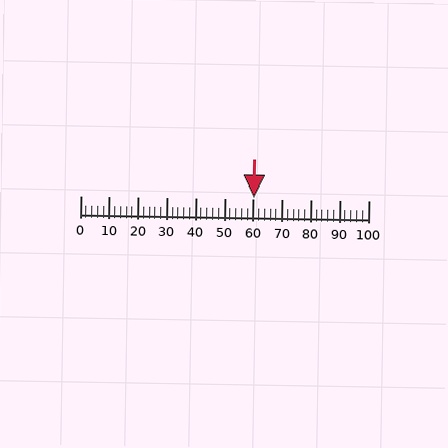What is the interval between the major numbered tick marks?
The major tick marks are spaced 10 units apart.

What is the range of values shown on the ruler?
The ruler shows values from 0 to 100.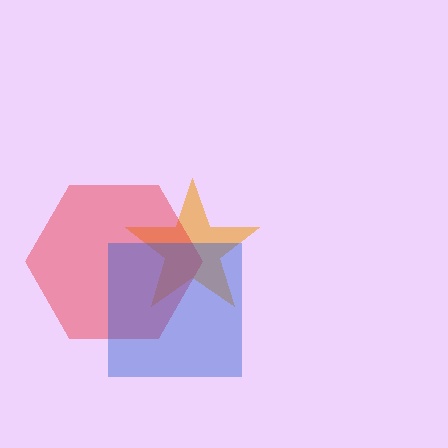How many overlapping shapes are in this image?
There are 3 overlapping shapes in the image.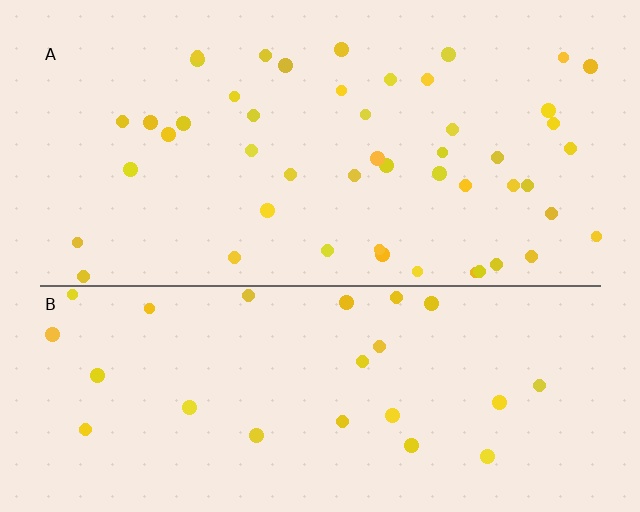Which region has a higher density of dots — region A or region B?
A (the top).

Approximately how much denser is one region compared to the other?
Approximately 1.9× — region A over region B.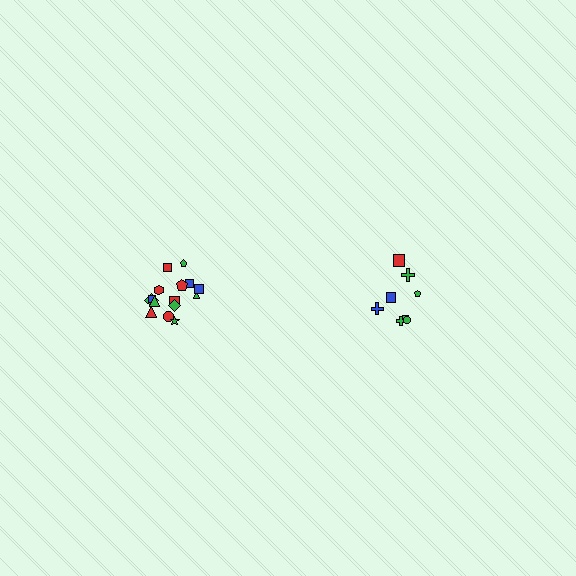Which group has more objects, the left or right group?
The left group.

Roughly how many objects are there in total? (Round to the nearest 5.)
Roughly 25 objects in total.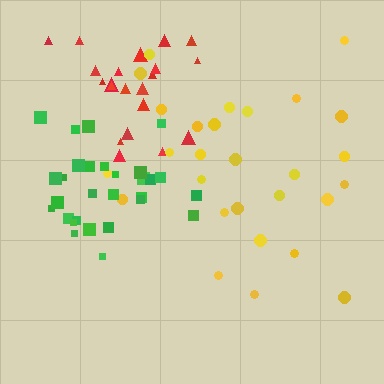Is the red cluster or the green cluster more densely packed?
Green.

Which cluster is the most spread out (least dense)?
Yellow.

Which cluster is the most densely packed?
Green.